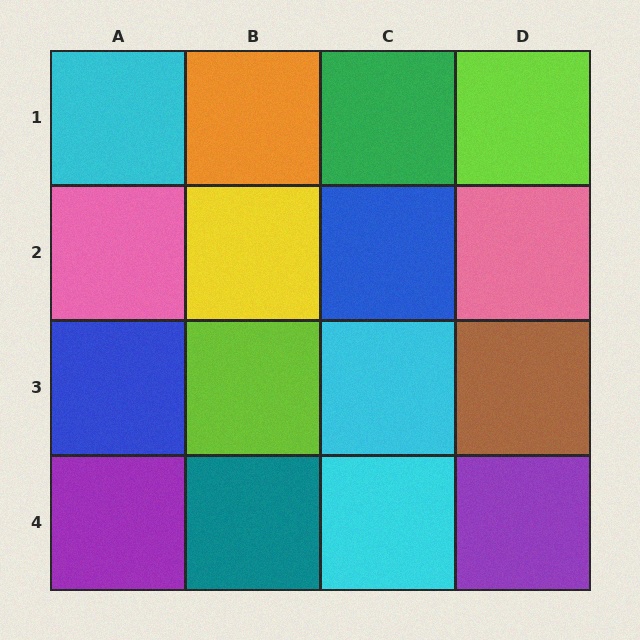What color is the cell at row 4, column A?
Purple.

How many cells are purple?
2 cells are purple.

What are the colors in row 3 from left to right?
Blue, lime, cyan, brown.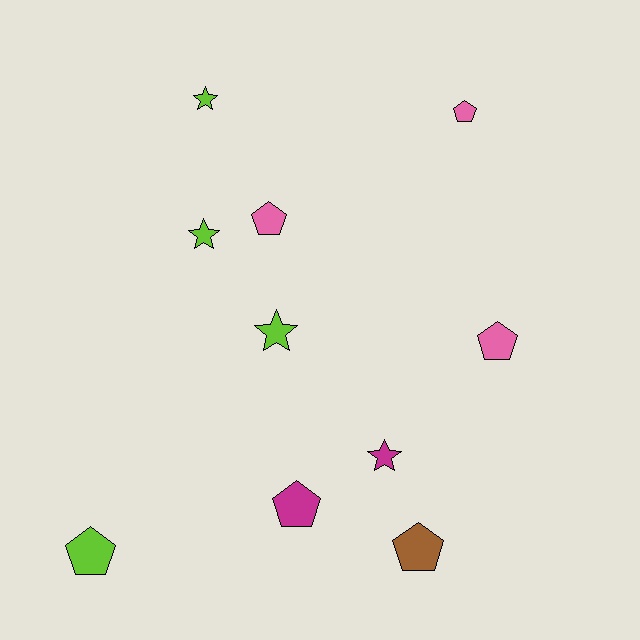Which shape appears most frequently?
Pentagon, with 6 objects.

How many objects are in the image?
There are 10 objects.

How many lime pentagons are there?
There is 1 lime pentagon.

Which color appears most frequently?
Lime, with 4 objects.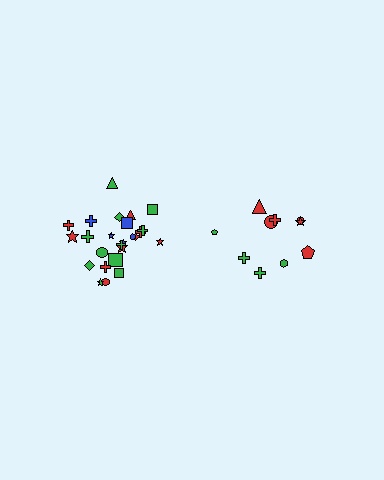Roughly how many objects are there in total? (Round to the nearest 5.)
Roughly 35 objects in total.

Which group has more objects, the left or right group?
The left group.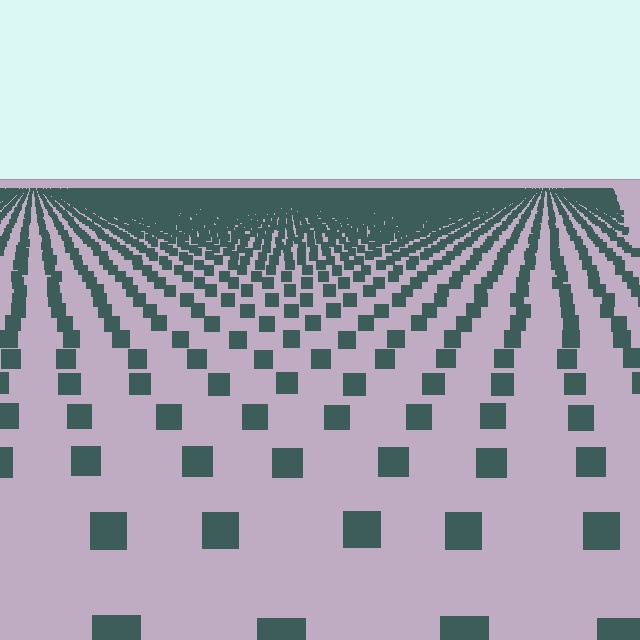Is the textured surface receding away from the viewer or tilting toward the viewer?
The surface is receding away from the viewer. Texture elements get smaller and denser toward the top.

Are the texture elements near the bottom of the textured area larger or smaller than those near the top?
Larger. Near the bottom, elements are closer to the viewer and appear at a bigger on-screen size.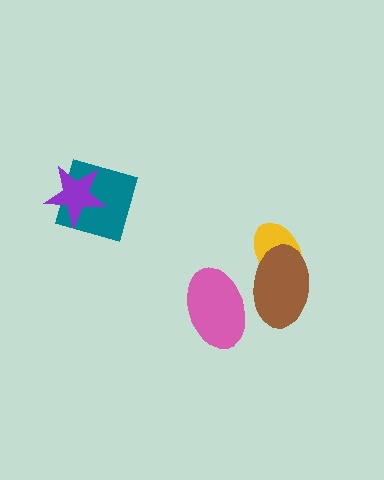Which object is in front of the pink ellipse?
The brown ellipse is in front of the pink ellipse.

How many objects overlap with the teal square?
1 object overlaps with the teal square.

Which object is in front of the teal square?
The purple star is in front of the teal square.